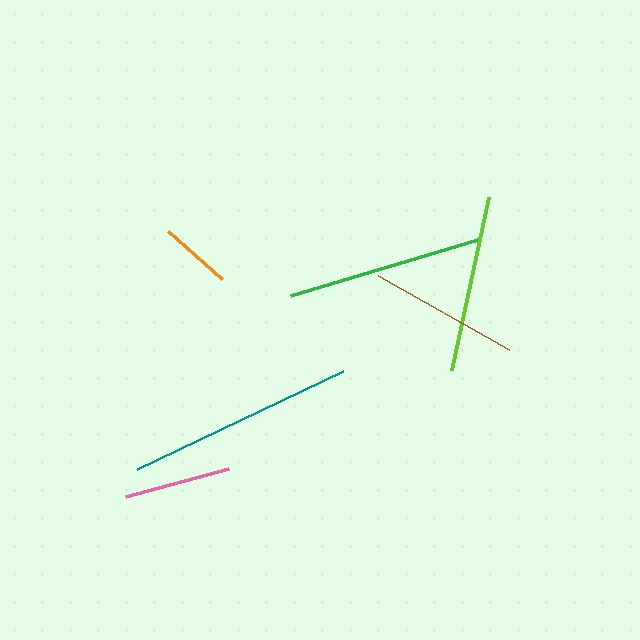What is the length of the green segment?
The green segment is approximately 195 pixels long.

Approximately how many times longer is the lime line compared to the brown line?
The lime line is approximately 1.2 times the length of the brown line.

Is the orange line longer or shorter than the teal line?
The teal line is longer than the orange line.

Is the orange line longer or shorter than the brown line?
The brown line is longer than the orange line.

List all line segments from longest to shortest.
From longest to shortest: teal, green, lime, brown, pink, orange.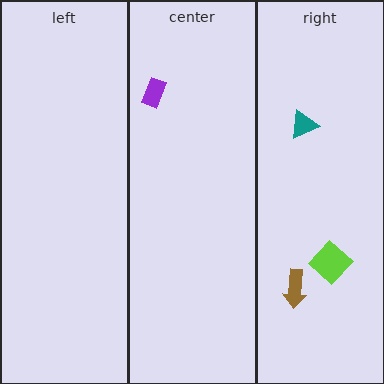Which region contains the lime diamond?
The right region.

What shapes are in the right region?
The lime diamond, the brown arrow, the teal triangle.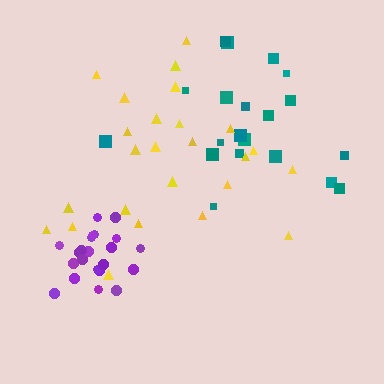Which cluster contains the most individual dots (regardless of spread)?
Yellow (25).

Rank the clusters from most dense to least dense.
purple, yellow, teal.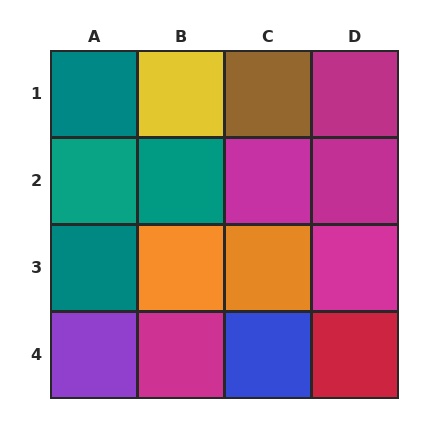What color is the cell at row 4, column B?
Magenta.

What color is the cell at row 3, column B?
Orange.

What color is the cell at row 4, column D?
Red.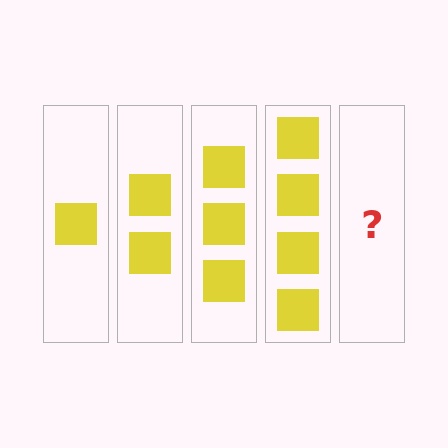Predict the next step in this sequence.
The next step is 5 squares.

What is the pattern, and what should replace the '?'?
The pattern is that each step adds one more square. The '?' should be 5 squares.